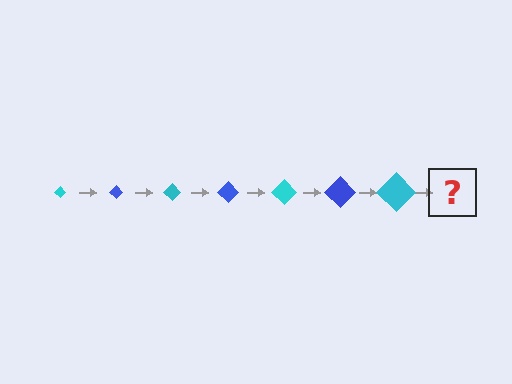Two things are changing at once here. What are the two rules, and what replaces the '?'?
The two rules are that the diamond grows larger each step and the color cycles through cyan and blue. The '?' should be a blue diamond, larger than the previous one.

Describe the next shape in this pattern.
It should be a blue diamond, larger than the previous one.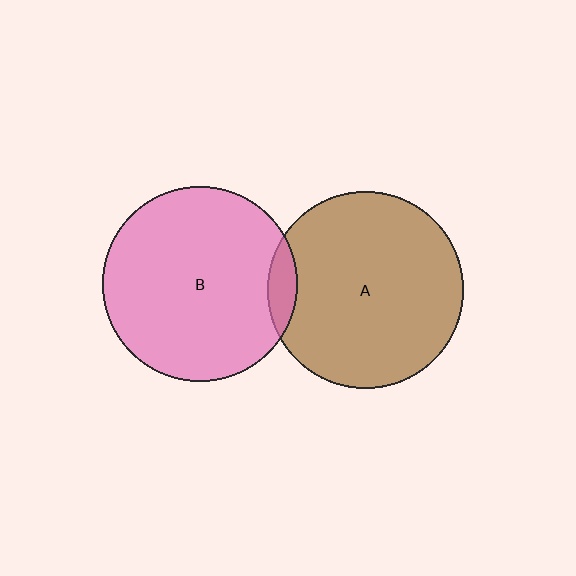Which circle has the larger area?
Circle A (brown).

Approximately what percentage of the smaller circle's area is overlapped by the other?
Approximately 5%.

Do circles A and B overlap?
Yes.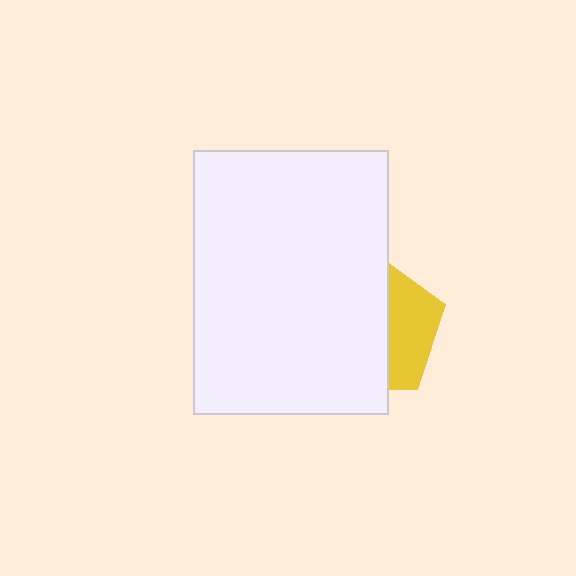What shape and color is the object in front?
The object in front is a white rectangle.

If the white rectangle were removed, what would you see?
You would see the complete yellow pentagon.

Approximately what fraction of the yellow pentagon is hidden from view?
Roughly 66% of the yellow pentagon is hidden behind the white rectangle.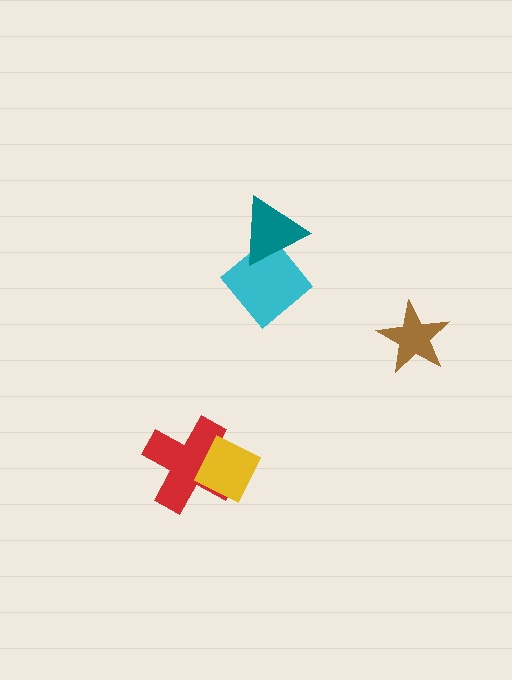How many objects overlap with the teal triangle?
1 object overlaps with the teal triangle.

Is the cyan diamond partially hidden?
Yes, it is partially covered by another shape.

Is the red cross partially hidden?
Yes, it is partially covered by another shape.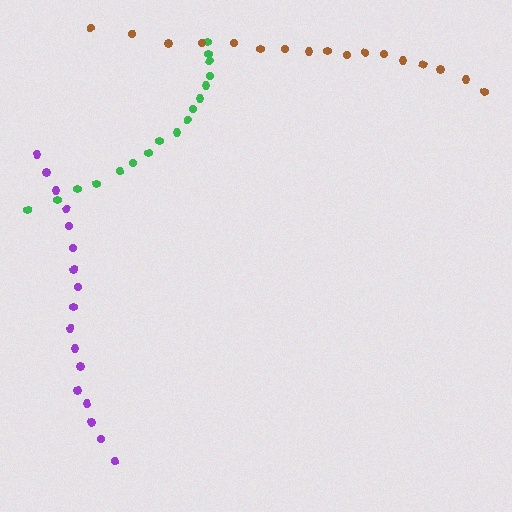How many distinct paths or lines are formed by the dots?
There are 3 distinct paths.